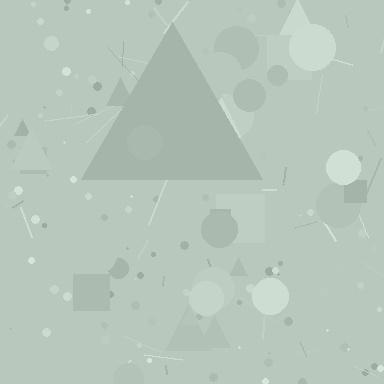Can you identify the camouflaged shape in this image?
The camouflaged shape is a triangle.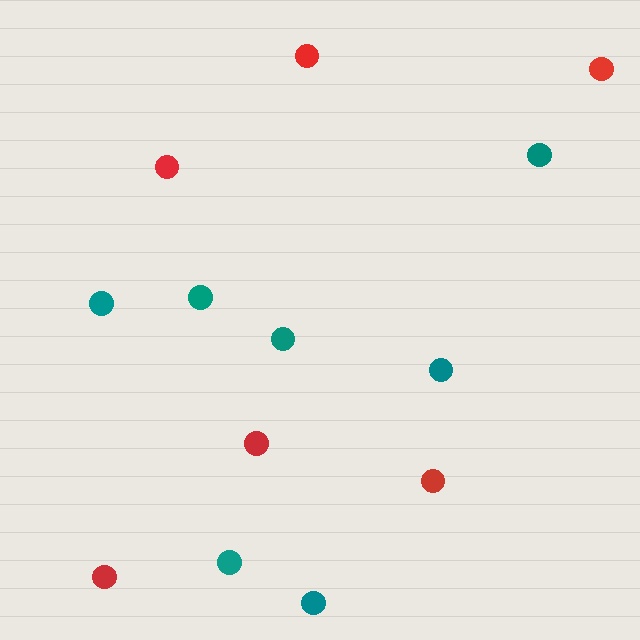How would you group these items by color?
There are 2 groups: one group of red circles (6) and one group of teal circles (7).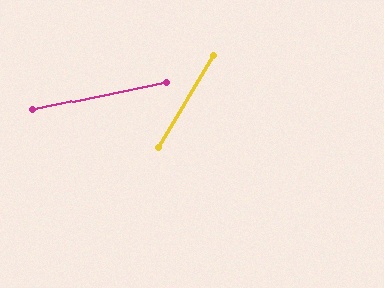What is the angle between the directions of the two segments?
Approximately 47 degrees.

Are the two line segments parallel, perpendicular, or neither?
Neither parallel nor perpendicular — they differ by about 47°.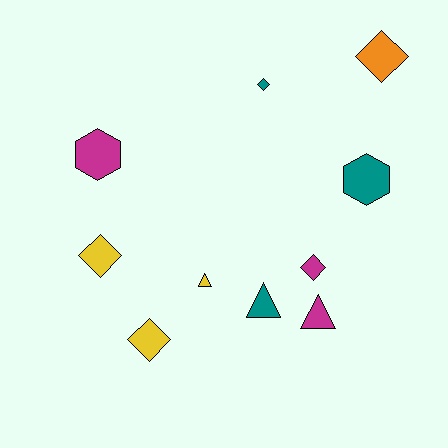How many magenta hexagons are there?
There is 1 magenta hexagon.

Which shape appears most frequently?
Diamond, with 5 objects.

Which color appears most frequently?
Magenta, with 3 objects.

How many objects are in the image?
There are 10 objects.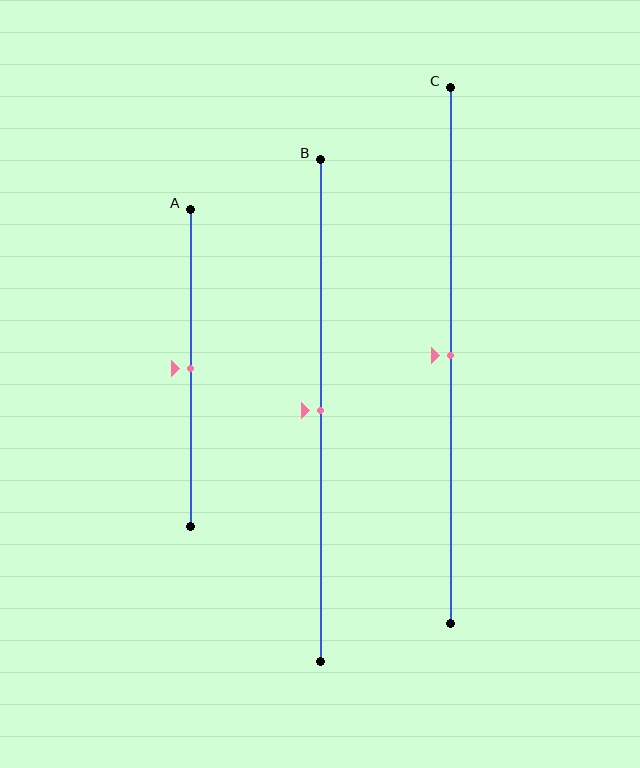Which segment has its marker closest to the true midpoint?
Segment A has its marker closest to the true midpoint.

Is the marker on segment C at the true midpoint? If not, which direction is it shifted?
Yes, the marker on segment C is at the true midpoint.